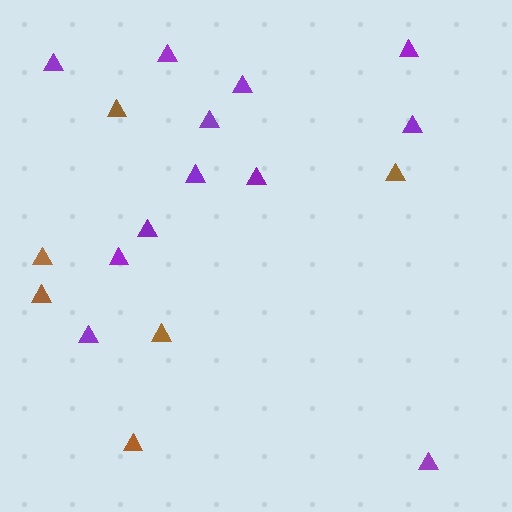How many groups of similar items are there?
There are 2 groups: one group of purple triangles (12) and one group of brown triangles (6).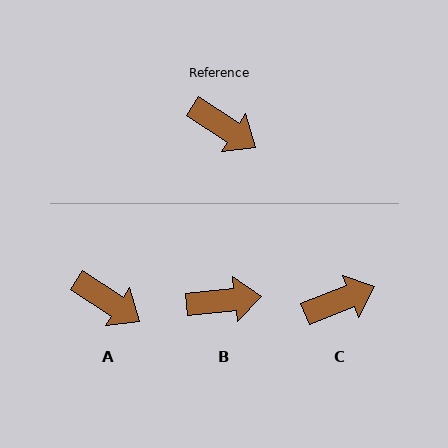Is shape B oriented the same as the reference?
No, it is off by about 39 degrees.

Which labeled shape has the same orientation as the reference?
A.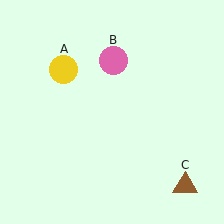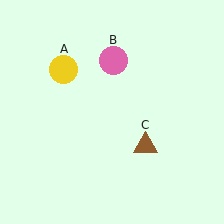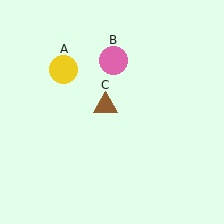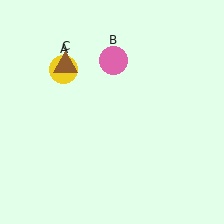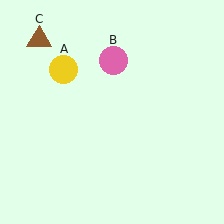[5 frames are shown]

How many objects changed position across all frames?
1 object changed position: brown triangle (object C).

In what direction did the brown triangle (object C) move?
The brown triangle (object C) moved up and to the left.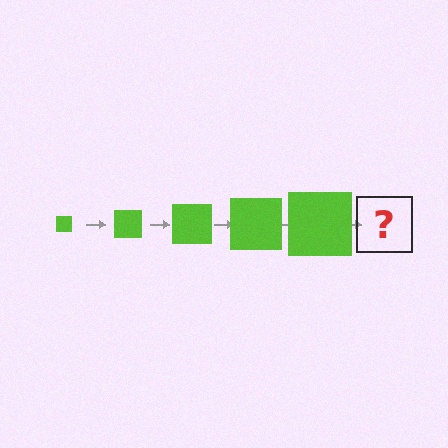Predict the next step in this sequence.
The next step is a lime square, larger than the previous one.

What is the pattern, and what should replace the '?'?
The pattern is that the square gets progressively larger each step. The '?' should be a lime square, larger than the previous one.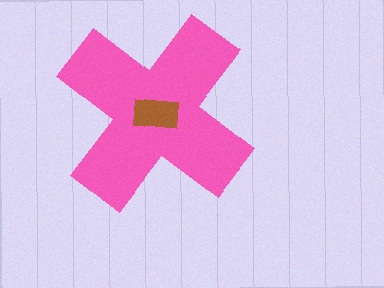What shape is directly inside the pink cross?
The brown rectangle.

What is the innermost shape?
The brown rectangle.